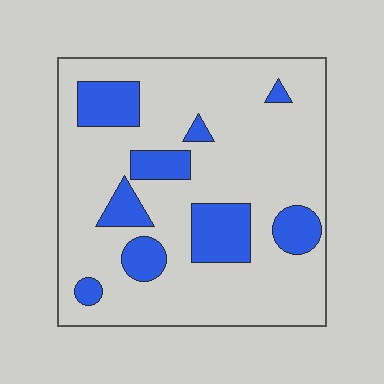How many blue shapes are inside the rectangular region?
9.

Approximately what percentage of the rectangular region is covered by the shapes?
Approximately 20%.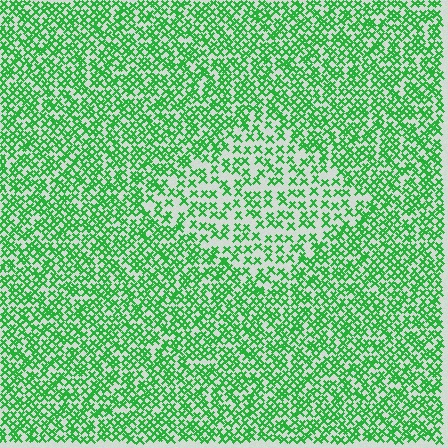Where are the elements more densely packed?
The elements are more densely packed outside the diamond boundary.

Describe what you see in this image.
The image contains small green elements arranged at two different densities. A diamond-shaped region is visible where the elements are less densely packed than the surrounding area.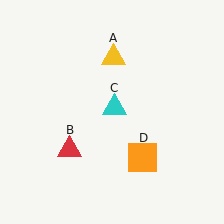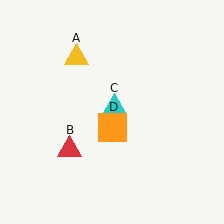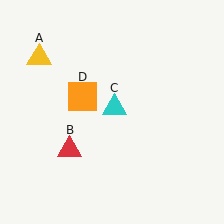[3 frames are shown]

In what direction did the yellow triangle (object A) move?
The yellow triangle (object A) moved left.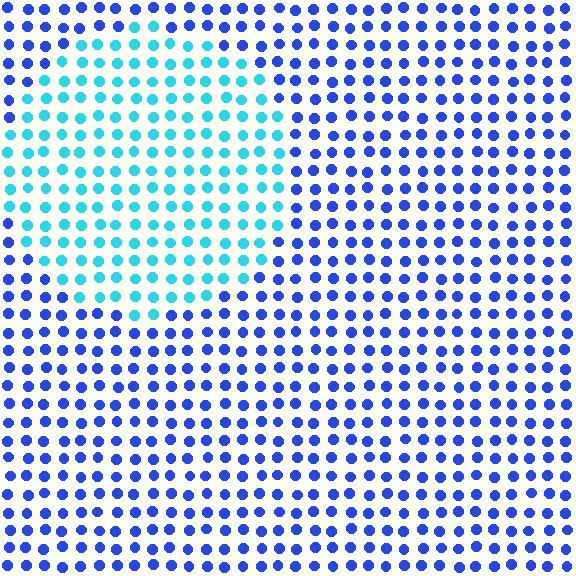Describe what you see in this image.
The image is filled with small blue elements in a uniform arrangement. A circle-shaped region is visible where the elements are tinted to a slightly different hue, forming a subtle color boundary.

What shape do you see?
I see a circle.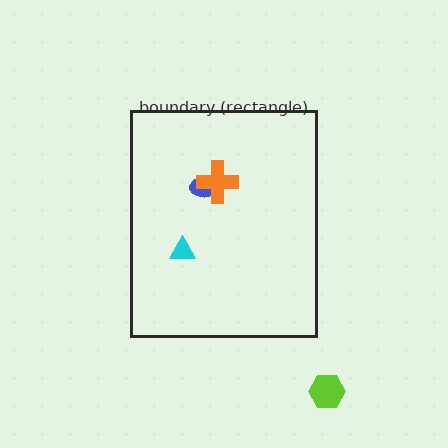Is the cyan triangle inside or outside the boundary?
Inside.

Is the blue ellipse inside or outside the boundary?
Inside.